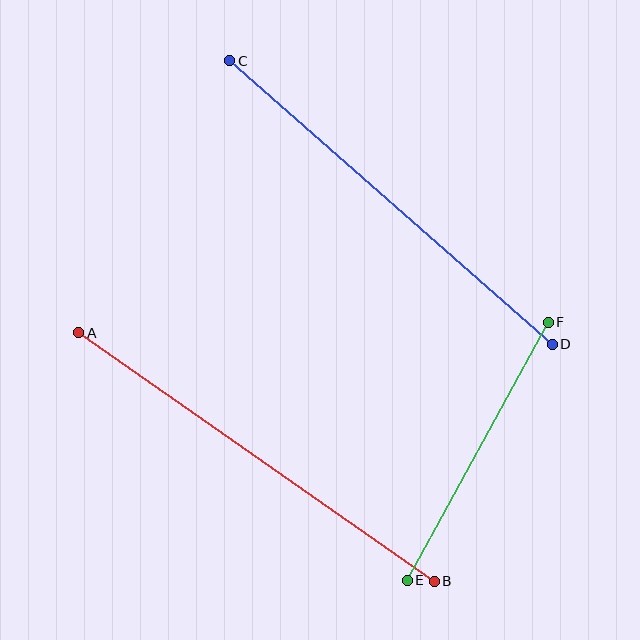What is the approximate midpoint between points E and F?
The midpoint is at approximately (478, 451) pixels.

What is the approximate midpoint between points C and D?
The midpoint is at approximately (391, 203) pixels.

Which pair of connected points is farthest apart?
Points A and B are farthest apart.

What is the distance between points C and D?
The distance is approximately 429 pixels.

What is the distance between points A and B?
The distance is approximately 434 pixels.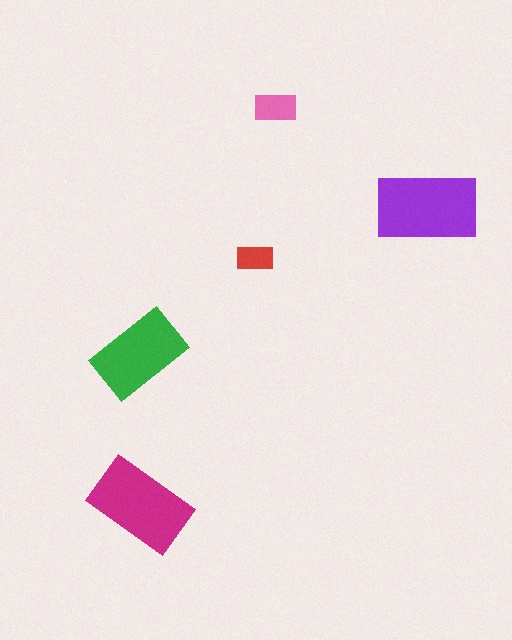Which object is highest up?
The pink rectangle is topmost.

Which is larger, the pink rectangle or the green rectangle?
The green one.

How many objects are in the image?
There are 5 objects in the image.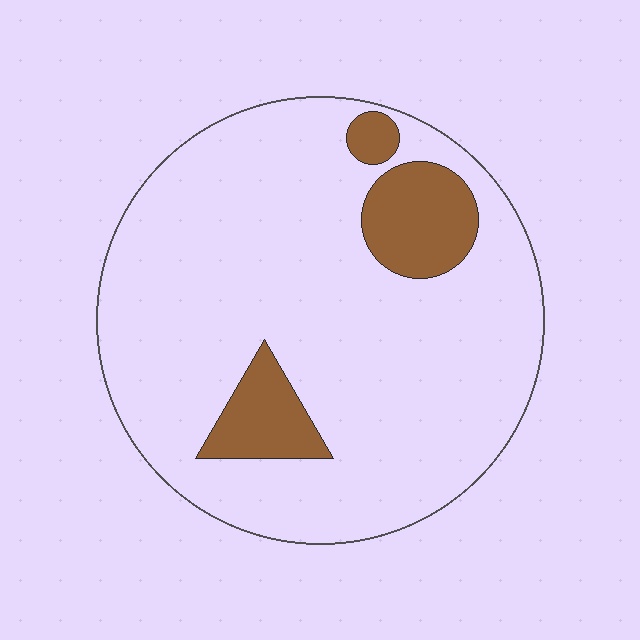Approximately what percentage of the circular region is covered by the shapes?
Approximately 15%.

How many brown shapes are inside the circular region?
3.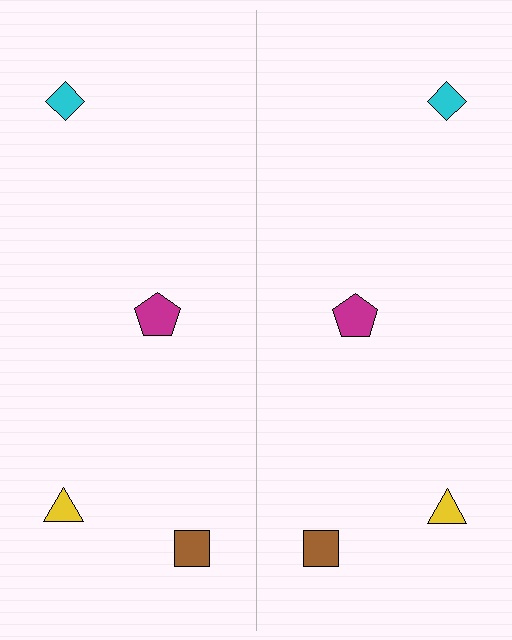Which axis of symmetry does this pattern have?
The pattern has a vertical axis of symmetry running through the center of the image.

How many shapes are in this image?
There are 8 shapes in this image.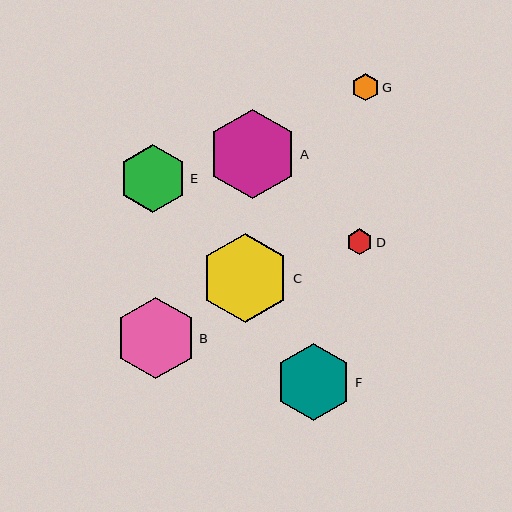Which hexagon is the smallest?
Hexagon D is the smallest with a size of approximately 26 pixels.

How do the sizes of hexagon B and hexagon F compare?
Hexagon B and hexagon F are approximately the same size.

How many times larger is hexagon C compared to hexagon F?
Hexagon C is approximately 1.2 times the size of hexagon F.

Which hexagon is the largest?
Hexagon A is the largest with a size of approximately 89 pixels.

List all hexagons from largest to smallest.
From largest to smallest: A, C, B, F, E, G, D.